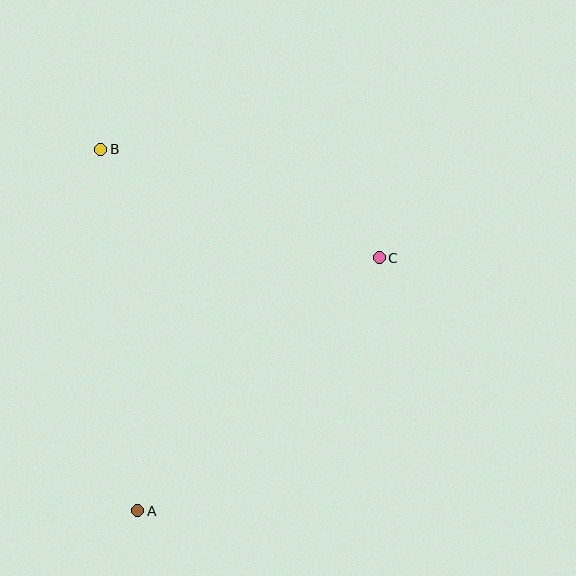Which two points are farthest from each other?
Points A and B are farthest from each other.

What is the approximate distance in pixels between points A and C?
The distance between A and C is approximately 350 pixels.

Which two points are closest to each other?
Points B and C are closest to each other.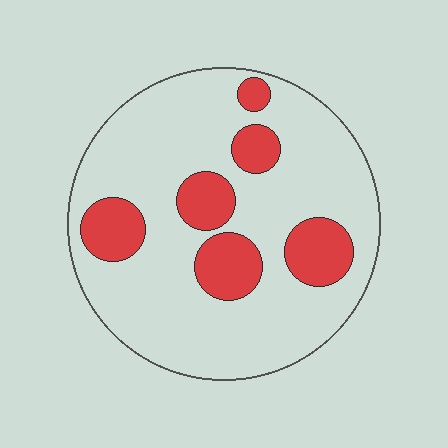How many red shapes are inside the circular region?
6.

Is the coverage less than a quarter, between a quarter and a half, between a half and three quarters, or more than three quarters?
Less than a quarter.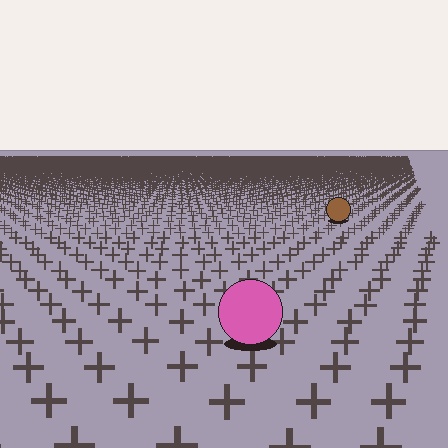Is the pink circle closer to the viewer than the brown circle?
Yes. The pink circle is closer — you can tell from the texture gradient: the ground texture is coarser near it.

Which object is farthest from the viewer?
The brown circle is farthest from the viewer. It appears smaller and the ground texture around it is denser.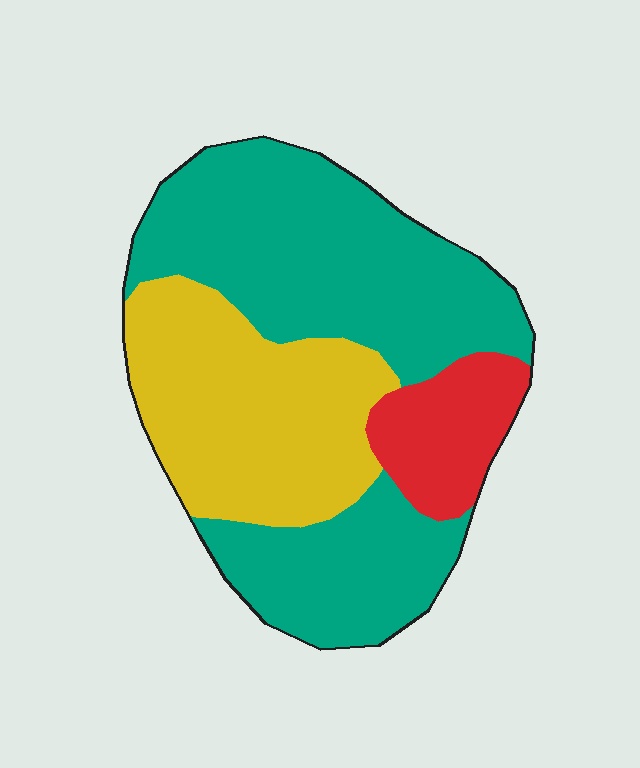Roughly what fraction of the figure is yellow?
Yellow covers 32% of the figure.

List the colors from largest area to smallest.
From largest to smallest: teal, yellow, red.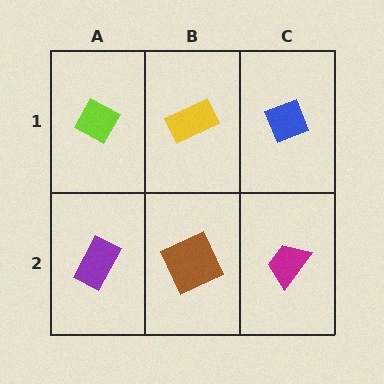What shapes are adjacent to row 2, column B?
A yellow rectangle (row 1, column B), a purple rectangle (row 2, column A), a magenta trapezoid (row 2, column C).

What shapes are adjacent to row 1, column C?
A magenta trapezoid (row 2, column C), a yellow rectangle (row 1, column B).